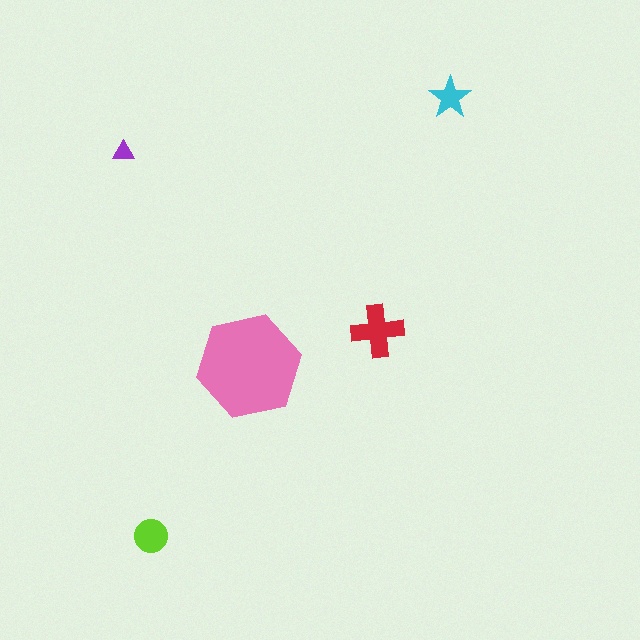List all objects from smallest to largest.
The purple triangle, the cyan star, the lime circle, the red cross, the pink hexagon.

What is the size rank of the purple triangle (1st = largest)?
5th.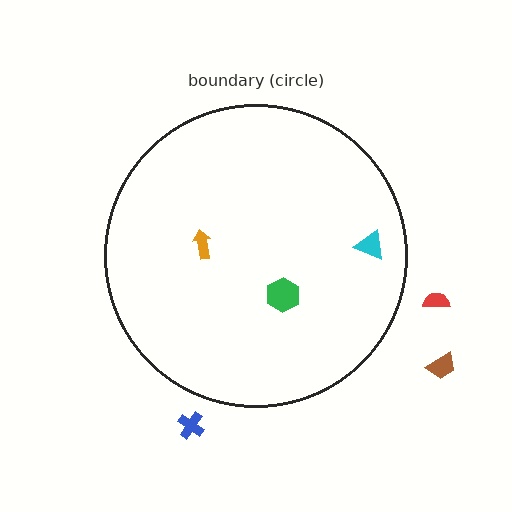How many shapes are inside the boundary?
3 inside, 3 outside.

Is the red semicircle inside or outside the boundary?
Outside.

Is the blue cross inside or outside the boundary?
Outside.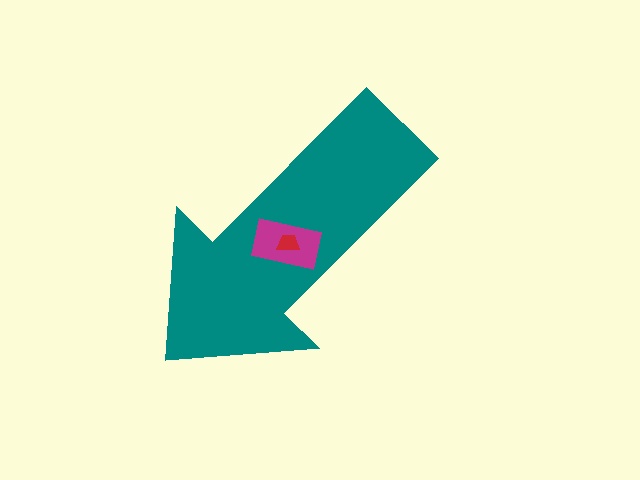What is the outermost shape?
The teal arrow.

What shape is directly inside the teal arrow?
The magenta rectangle.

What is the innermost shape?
The red trapezoid.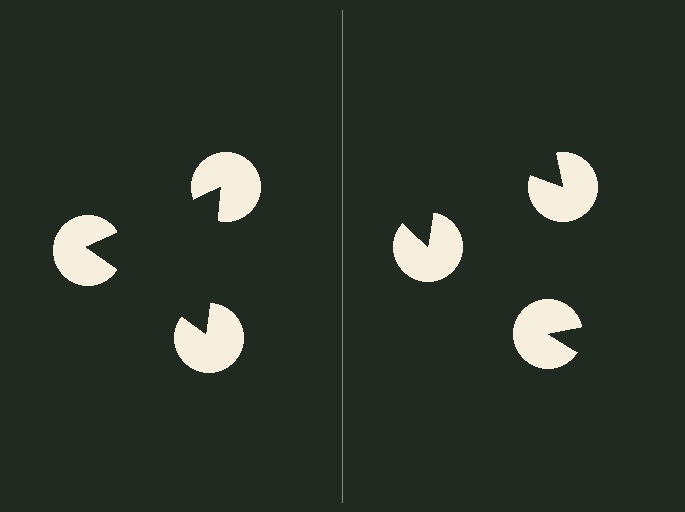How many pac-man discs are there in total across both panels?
6 — 3 on each side.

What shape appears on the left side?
An illusory triangle.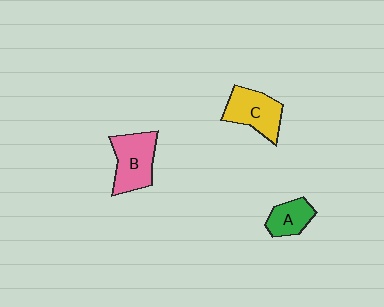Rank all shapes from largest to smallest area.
From largest to smallest: B (pink), C (yellow), A (green).